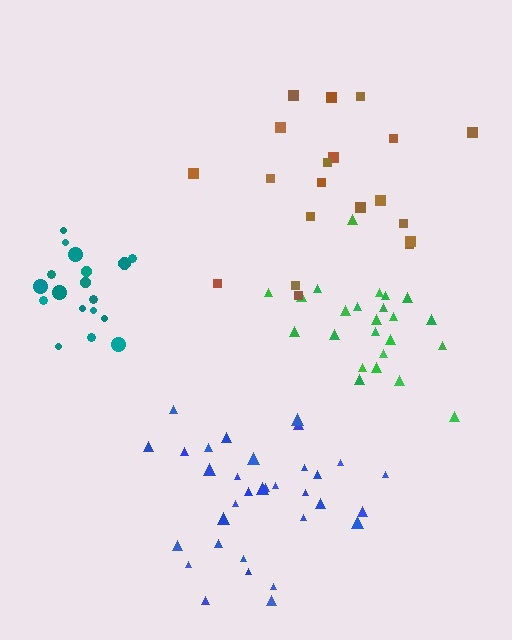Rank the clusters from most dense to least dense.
blue, teal, green, brown.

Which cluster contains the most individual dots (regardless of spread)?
Blue (33).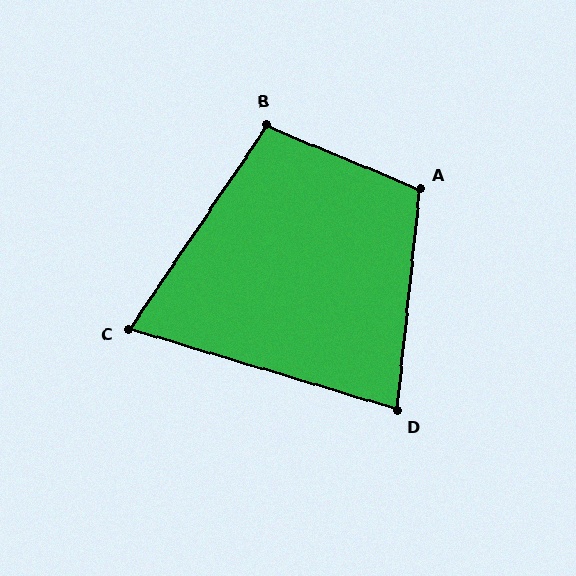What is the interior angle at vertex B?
Approximately 101 degrees (obtuse).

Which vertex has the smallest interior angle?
C, at approximately 73 degrees.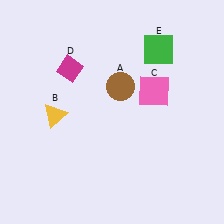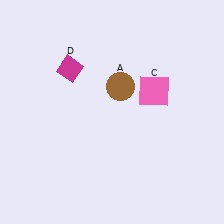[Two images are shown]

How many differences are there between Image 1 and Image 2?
There are 2 differences between the two images.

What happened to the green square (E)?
The green square (E) was removed in Image 2. It was in the top-right area of Image 1.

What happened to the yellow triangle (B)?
The yellow triangle (B) was removed in Image 2. It was in the bottom-left area of Image 1.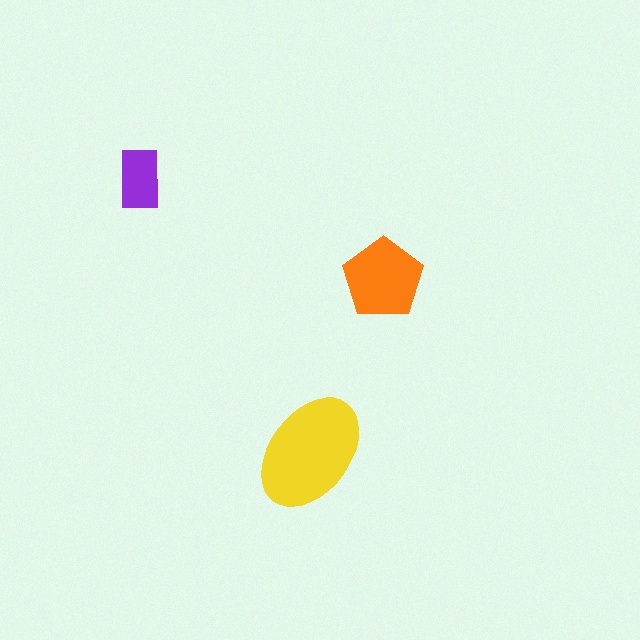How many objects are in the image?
There are 3 objects in the image.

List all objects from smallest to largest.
The purple rectangle, the orange pentagon, the yellow ellipse.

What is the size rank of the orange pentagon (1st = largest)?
2nd.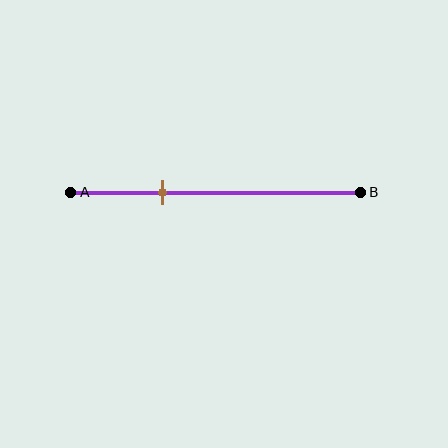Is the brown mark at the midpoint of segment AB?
No, the mark is at about 30% from A, not at the 50% midpoint.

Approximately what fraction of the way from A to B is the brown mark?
The brown mark is approximately 30% of the way from A to B.